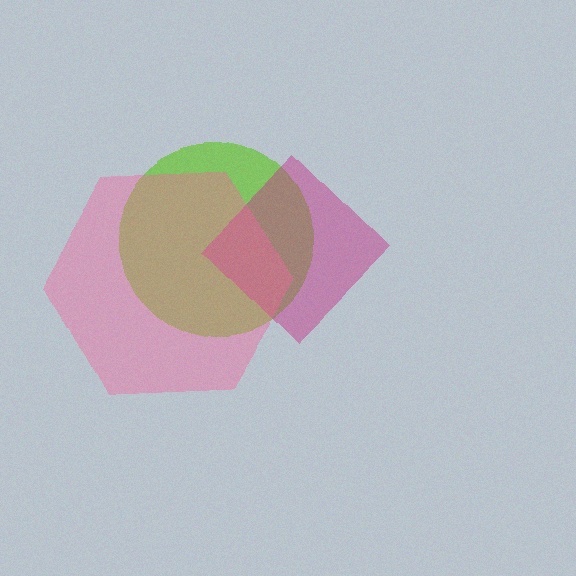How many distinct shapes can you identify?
There are 3 distinct shapes: a lime circle, a magenta diamond, a pink hexagon.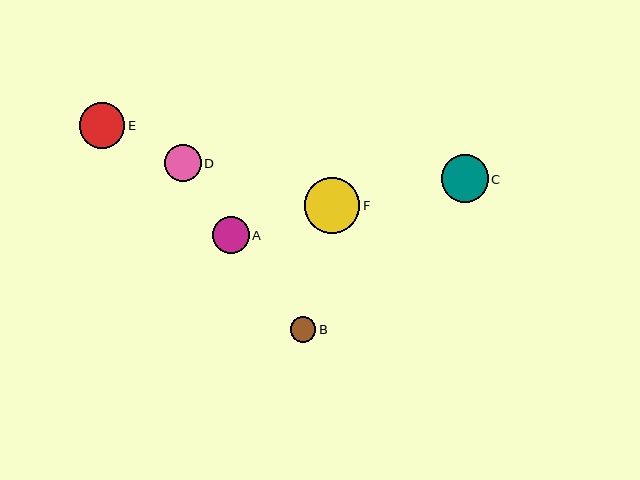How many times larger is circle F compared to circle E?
Circle F is approximately 1.2 times the size of circle E.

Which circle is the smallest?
Circle B is the smallest with a size of approximately 25 pixels.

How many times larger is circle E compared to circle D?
Circle E is approximately 1.2 times the size of circle D.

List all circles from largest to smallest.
From largest to smallest: F, C, E, D, A, B.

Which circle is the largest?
Circle F is the largest with a size of approximately 55 pixels.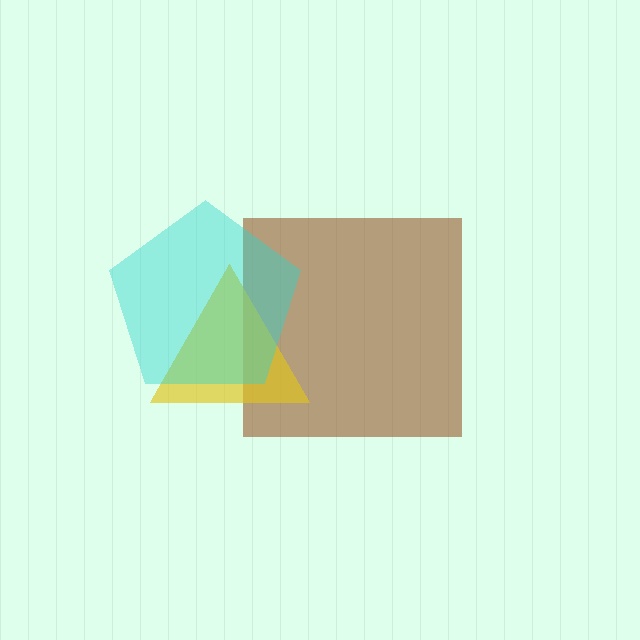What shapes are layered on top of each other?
The layered shapes are: a brown square, a yellow triangle, a cyan pentagon.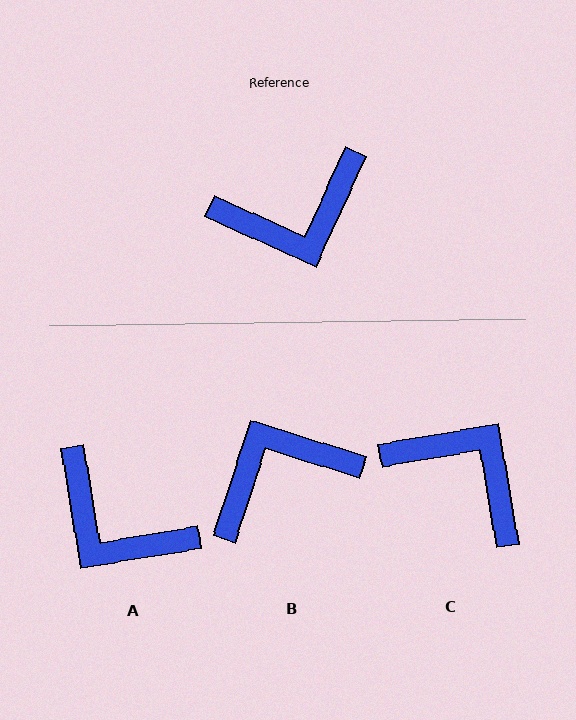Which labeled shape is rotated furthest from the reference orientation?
B, about 173 degrees away.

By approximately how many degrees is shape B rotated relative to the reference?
Approximately 173 degrees clockwise.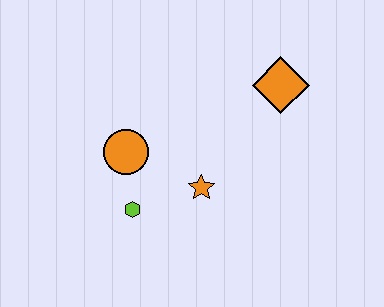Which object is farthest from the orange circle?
The orange diamond is farthest from the orange circle.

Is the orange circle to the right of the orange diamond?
No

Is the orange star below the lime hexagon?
No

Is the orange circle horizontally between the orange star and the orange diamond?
No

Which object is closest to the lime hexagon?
The orange circle is closest to the lime hexagon.